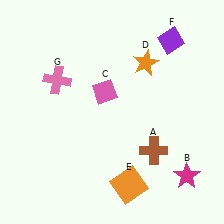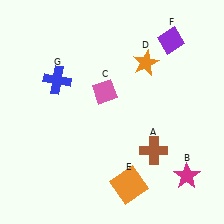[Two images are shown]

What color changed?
The cross (G) changed from pink in Image 1 to blue in Image 2.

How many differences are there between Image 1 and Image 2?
There is 1 difference between the two images.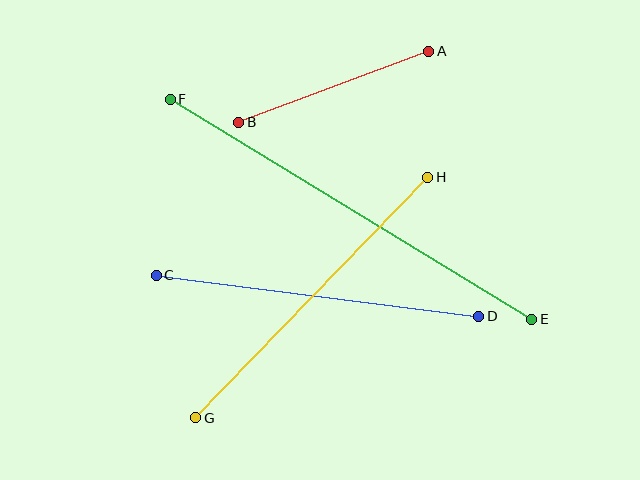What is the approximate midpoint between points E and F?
The midpoint is at approximately (351, 209) pixels.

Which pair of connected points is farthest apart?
Points E and F are farthest apart.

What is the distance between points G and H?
The distance is approximately 334 pixels.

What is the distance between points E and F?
The distance is approximately 423 pixels.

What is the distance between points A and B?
The distance is approximately 203 pixels.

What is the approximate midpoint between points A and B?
The midpoint is at approximately (334, 87) pixels.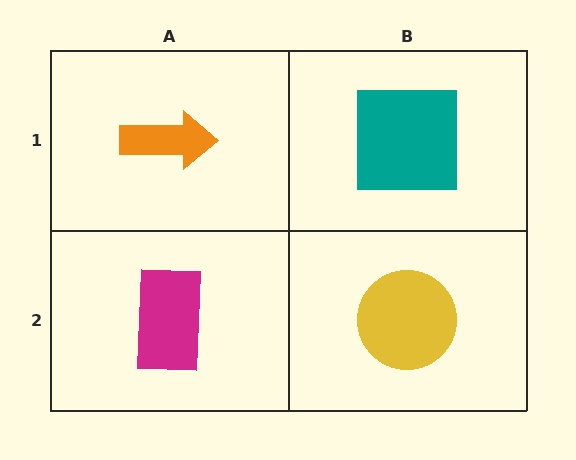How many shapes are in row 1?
2 shapes.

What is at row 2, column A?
A magenta rectangle.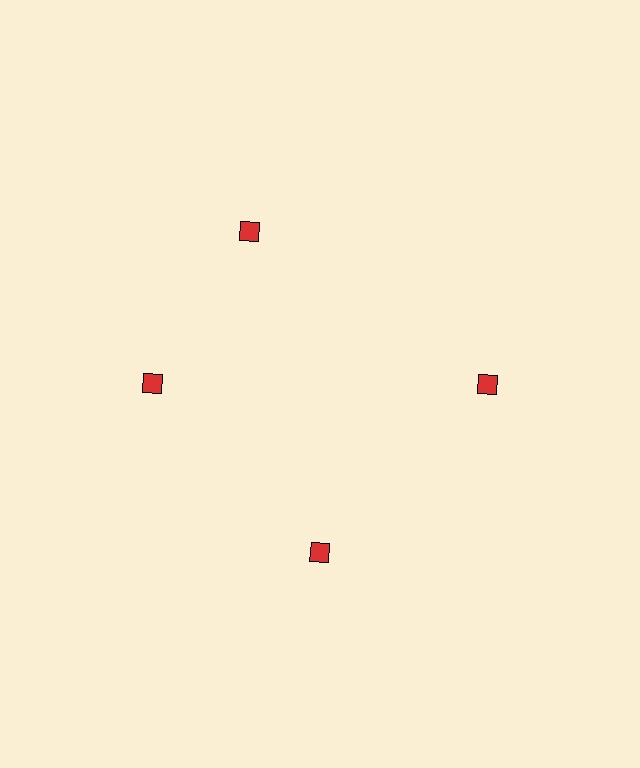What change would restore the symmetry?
The symmetry would be restored by rotating it back into even spacing with its neighbors so that all 4 diamonds sit at equal angles and equal distance from the center.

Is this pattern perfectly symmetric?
No. The 4 red diamonds are arranged in a ring, but one element near the 12 o'clock position is rotated out of alignment along the ring, breaking the 4-fold rotational symmetry.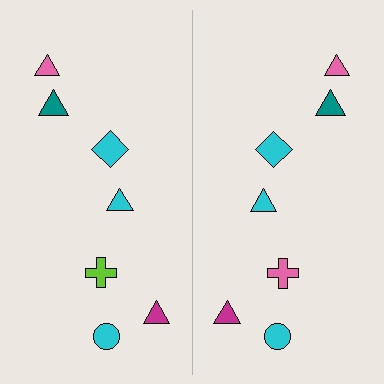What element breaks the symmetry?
The pink cross on the right side breaks the symmetry — its mirror counterpart is lime.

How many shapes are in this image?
There are 14 shapes in this image.